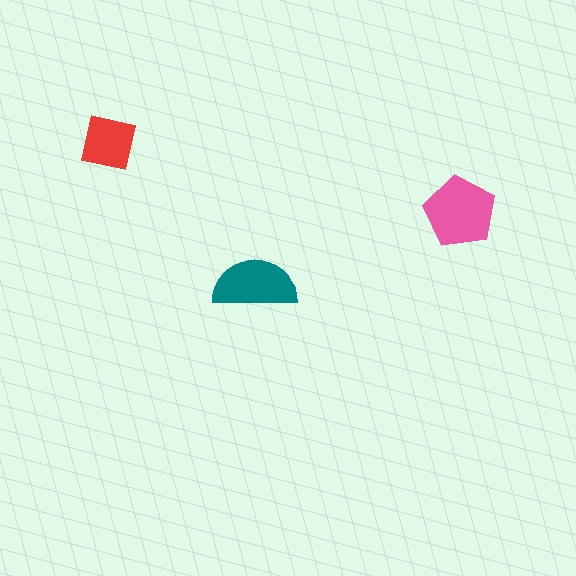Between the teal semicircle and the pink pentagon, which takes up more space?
The pink pentagon.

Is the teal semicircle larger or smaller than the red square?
Larger.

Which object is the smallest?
The red square.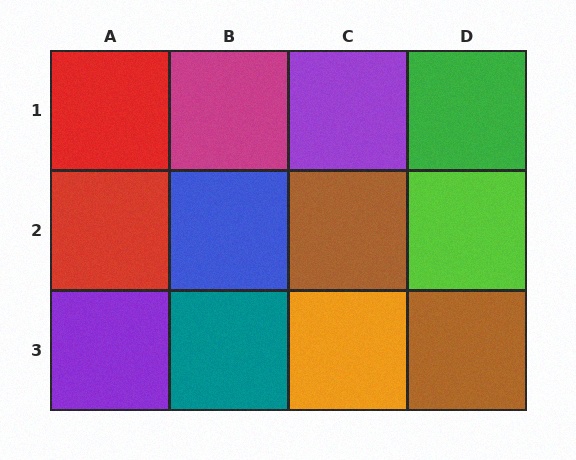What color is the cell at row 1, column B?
Magenta.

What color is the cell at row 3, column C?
Orange.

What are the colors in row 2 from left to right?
Red, blue, brown, lime.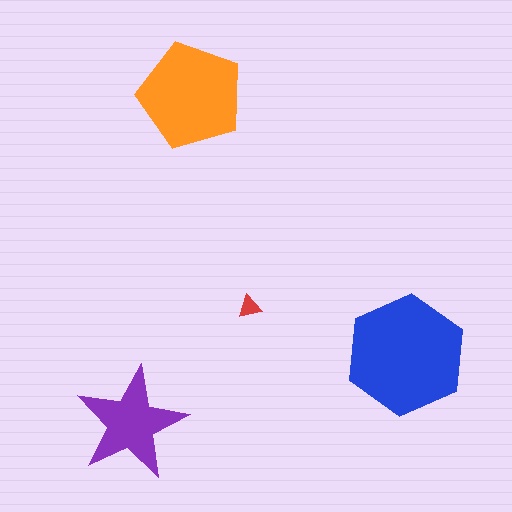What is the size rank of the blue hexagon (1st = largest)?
1st.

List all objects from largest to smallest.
The blue hexagon, the orange pentagon, the purple star, the red triangle.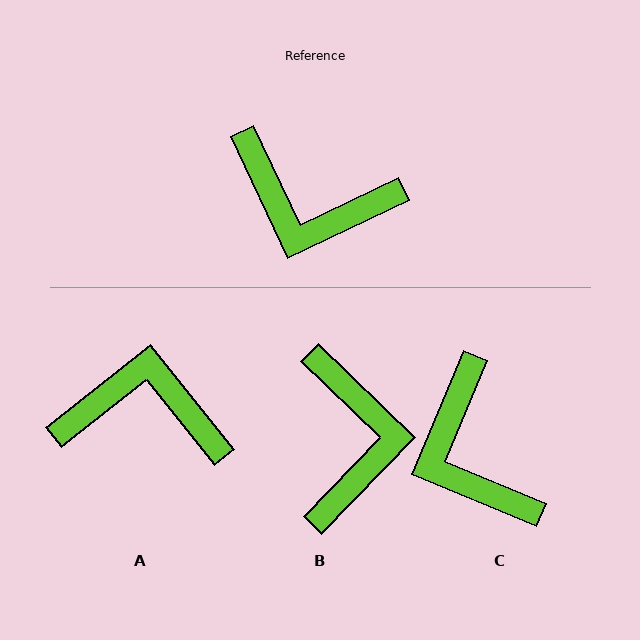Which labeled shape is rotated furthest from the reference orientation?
A, about 167 degrees away.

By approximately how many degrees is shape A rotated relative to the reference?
Approximately 167 degrees clockwise.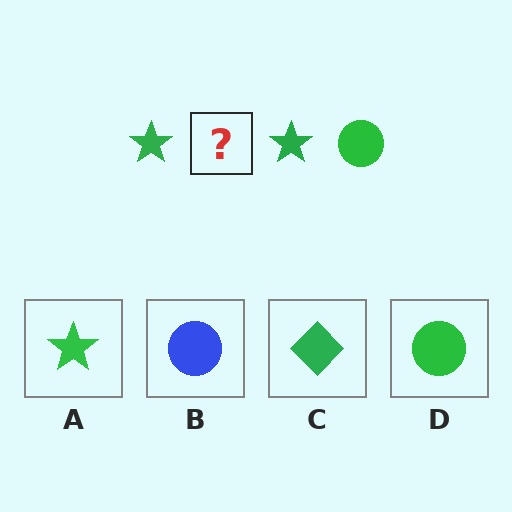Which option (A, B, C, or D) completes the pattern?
D.